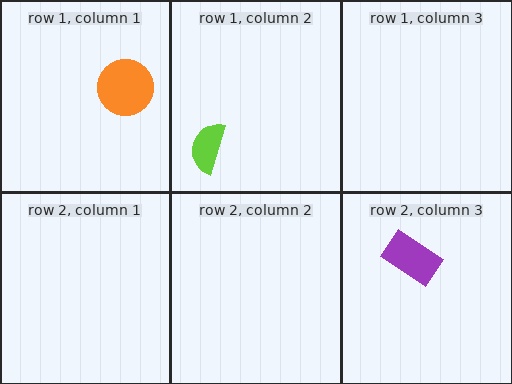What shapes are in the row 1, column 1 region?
The orange circle.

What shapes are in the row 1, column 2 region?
The lime semicircle.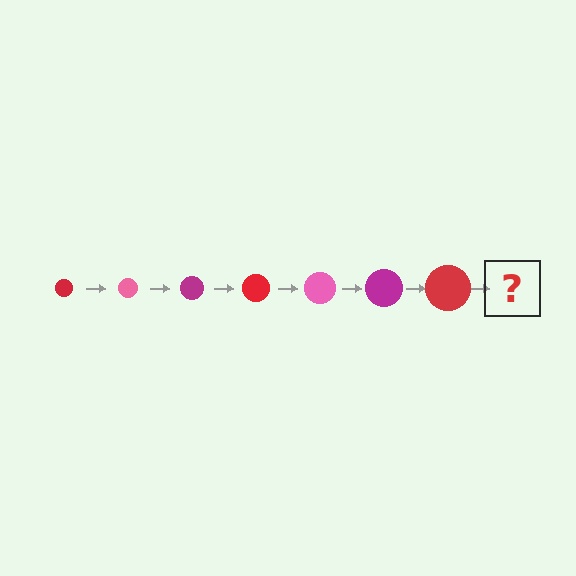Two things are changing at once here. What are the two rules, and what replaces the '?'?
The two rules are that the circle grows larger each step and the color cycles through red, pink, and magenta. The '?' should be a pink circle, larger than the previous one.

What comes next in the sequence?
The next element should be a pink circle, larger than the previous one.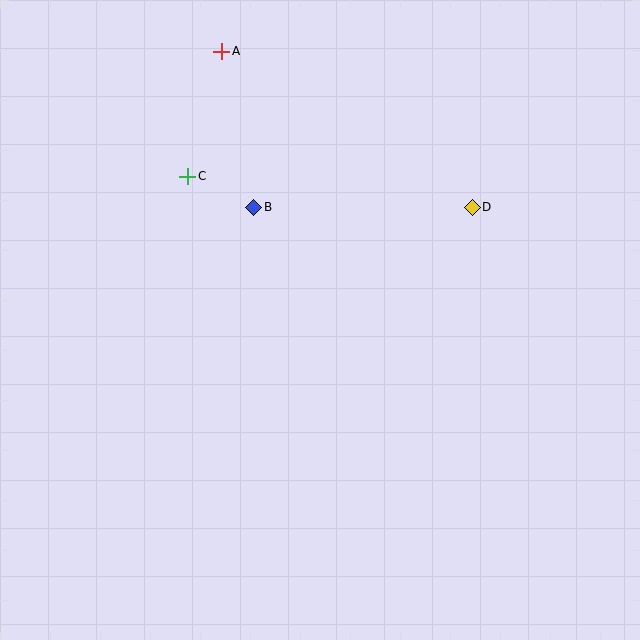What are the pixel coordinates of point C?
Point C is at (188, 176).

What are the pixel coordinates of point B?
Point B is at (254, 207).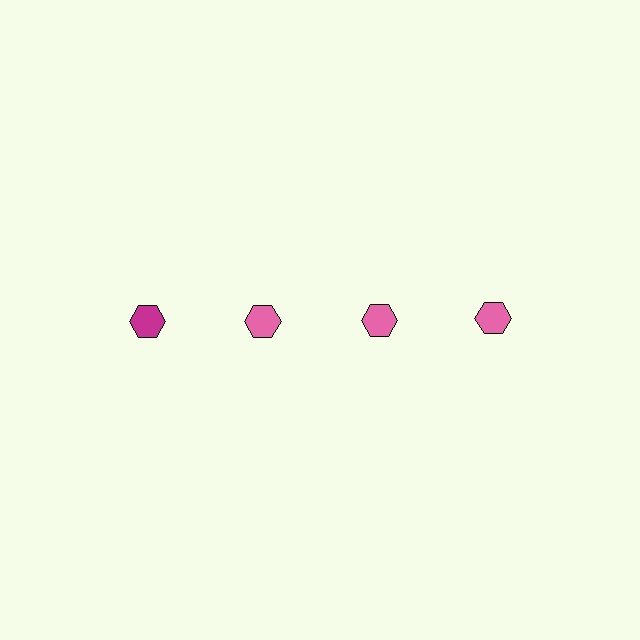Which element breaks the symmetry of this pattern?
The magenta hexagon in the top row, leftmost column breaks the symmetry. All other shapes are pink hexagons.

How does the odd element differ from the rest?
It has a different color: magenta instead of pink.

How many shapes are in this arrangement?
There are 4 shapes arranged in a grid pattern.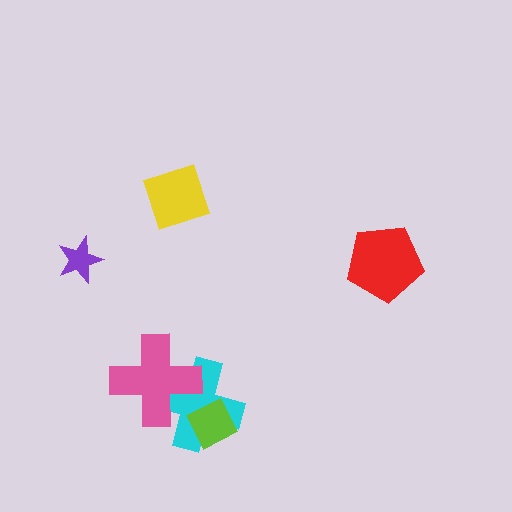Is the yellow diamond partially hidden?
No, no other shape covers it.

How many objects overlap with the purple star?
0 objects overlap with the purple star.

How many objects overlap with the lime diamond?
1 object overlaps with the lime diamond.